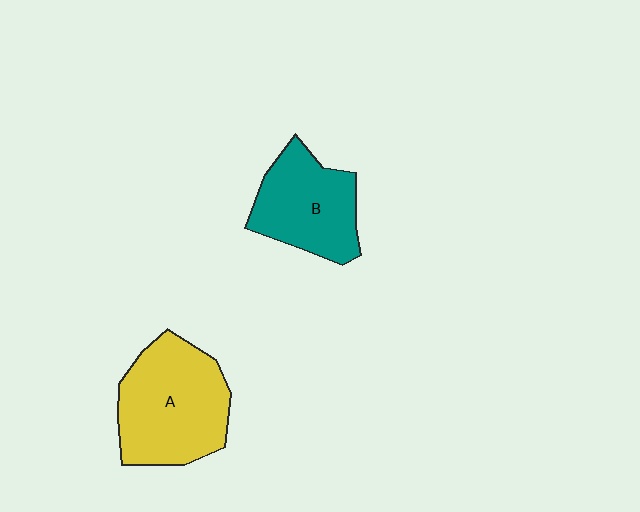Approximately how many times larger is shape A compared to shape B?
Approximately 1.3 times.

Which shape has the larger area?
Shape A (yellow).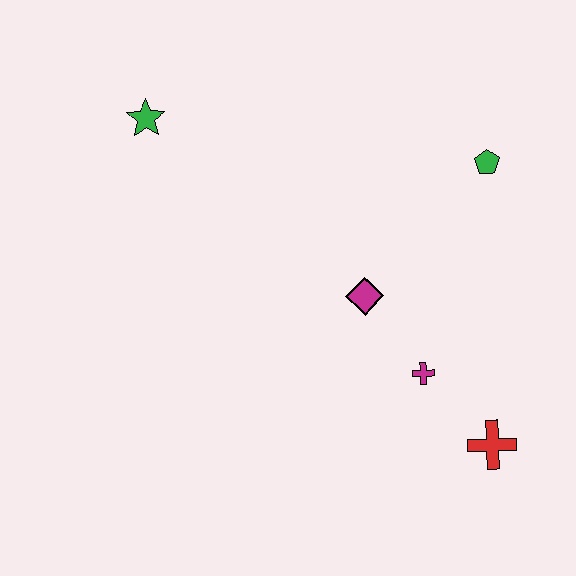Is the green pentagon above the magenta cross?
Yes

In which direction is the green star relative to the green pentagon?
The green star is to the left of the green pentagon.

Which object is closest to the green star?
The magenta diamond is closest to the green star.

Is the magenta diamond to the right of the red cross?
No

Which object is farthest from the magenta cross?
The green star is farthest from the magenta cross.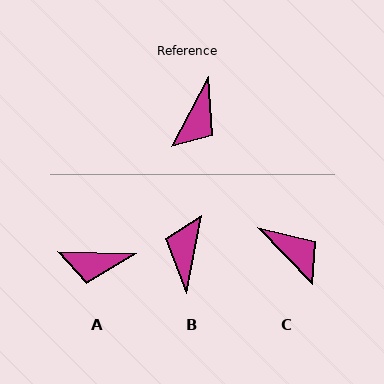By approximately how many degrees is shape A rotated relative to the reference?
Approximately 63 degrees clockwise.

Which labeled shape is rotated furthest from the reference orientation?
B, about 163 degrees away.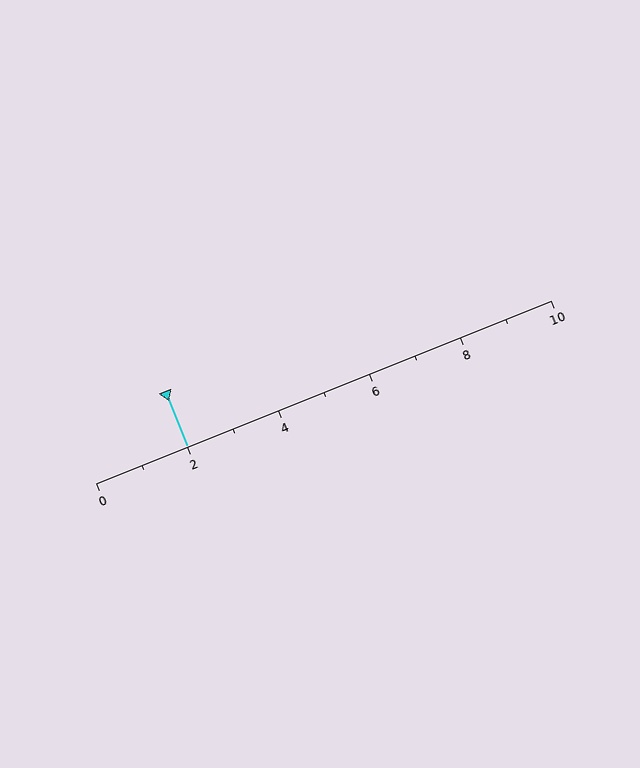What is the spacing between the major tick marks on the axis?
The major ticks are spaced 2 apart.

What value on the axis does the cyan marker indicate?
The marker indicates approximately 2.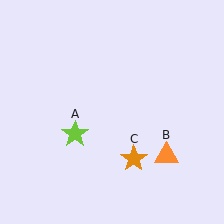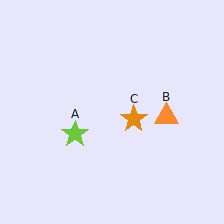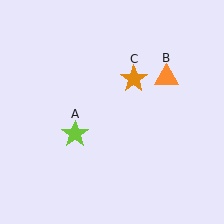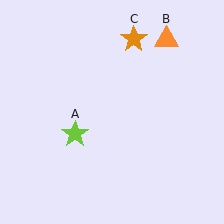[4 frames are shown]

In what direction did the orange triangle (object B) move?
The orange triangle (object B) moved up.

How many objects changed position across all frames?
2 objects changed position: orange triangle (object B), orange star (object C).